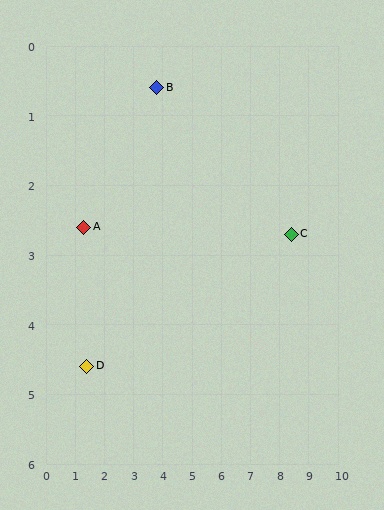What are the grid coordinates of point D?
Point D is at approximately (1.4, 4.6).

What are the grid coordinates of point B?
Point B is at approximately (3.8, 0.6).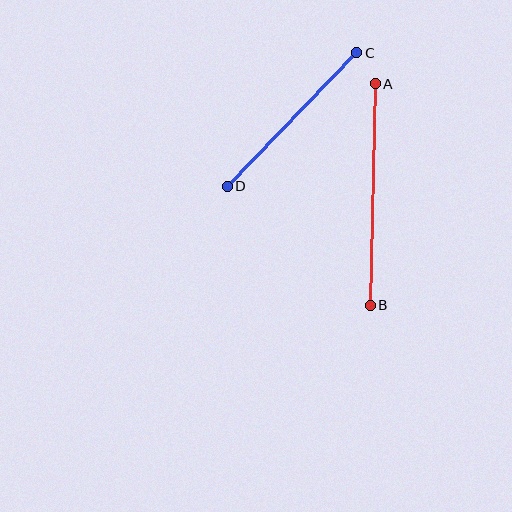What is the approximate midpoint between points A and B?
The midpoint is at approximately (373, 194) pixels.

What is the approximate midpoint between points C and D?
The midpoint is at approximately (292, 120) pixels.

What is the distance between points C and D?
The distance is approximately 186 pixels.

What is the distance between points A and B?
The distance is approximately 221 pixels.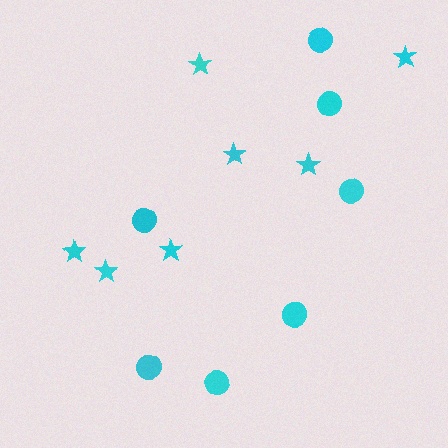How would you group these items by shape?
There are 2 groups: one group of stars (7) and one group of circles (7).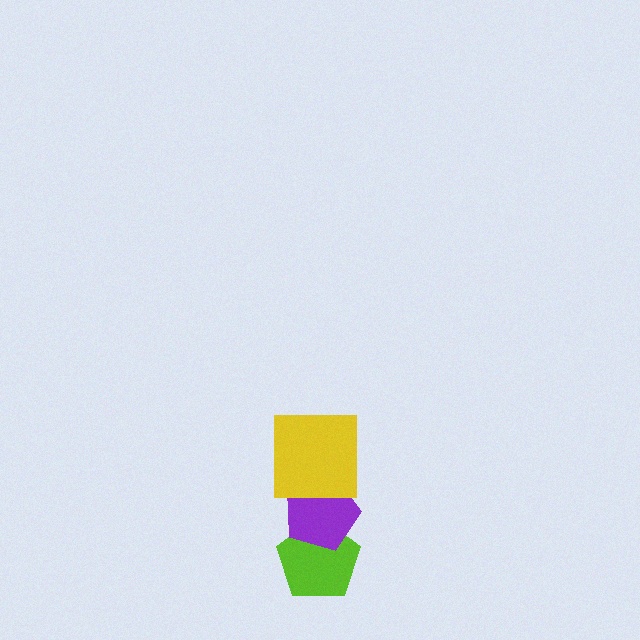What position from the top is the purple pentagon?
The purple pentagon is 2nd from the top.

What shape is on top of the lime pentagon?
The purple pentagon is on top of the lime pentagon.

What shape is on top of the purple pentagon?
The yellow square is on top of the purple pentagon.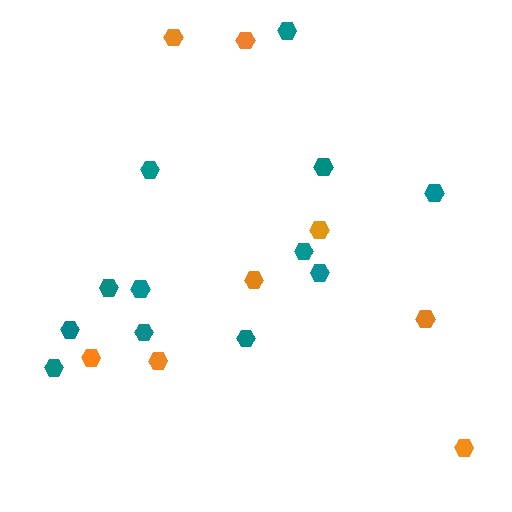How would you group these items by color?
There are 2 groups: one group of orange hexagons (8) and one group of teal hexagons (12).